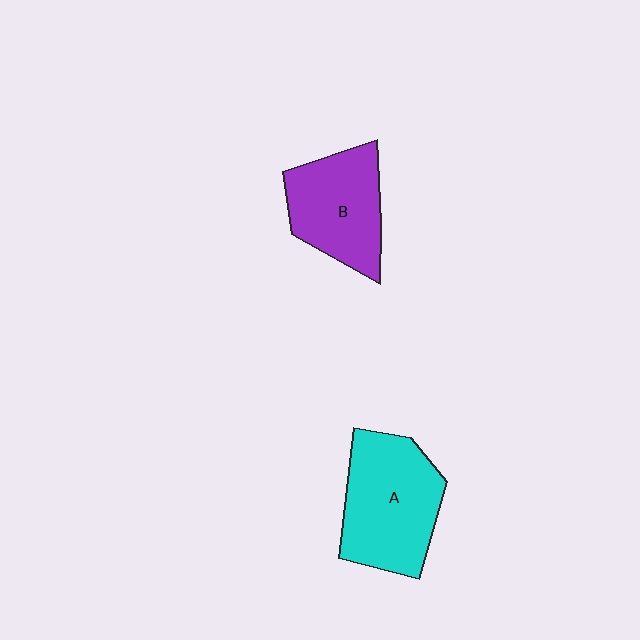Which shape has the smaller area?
Shape B (purple).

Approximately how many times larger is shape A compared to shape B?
Approximately 1.2 times.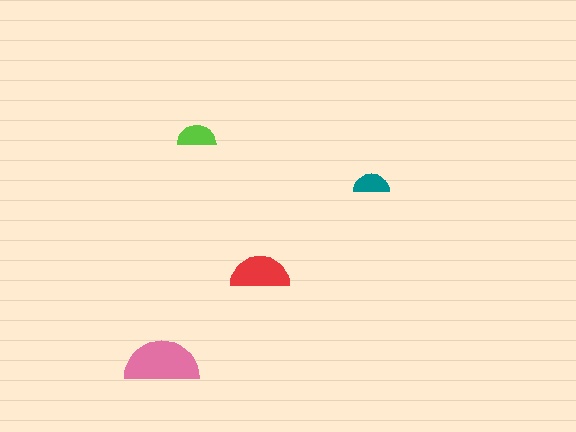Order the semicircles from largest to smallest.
the pink one, the red one, the lime one, the teal one.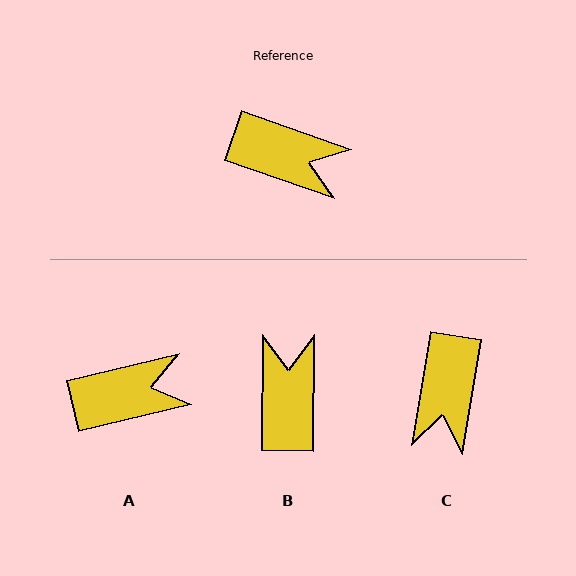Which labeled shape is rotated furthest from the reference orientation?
B, about 109 degrees away.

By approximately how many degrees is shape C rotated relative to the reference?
Approximately 80 degrees clockwise.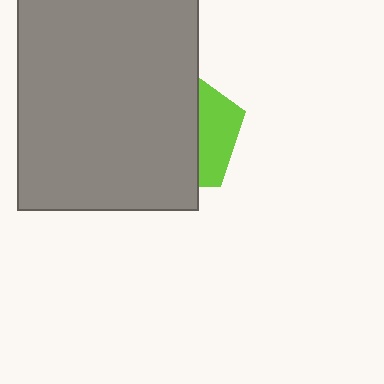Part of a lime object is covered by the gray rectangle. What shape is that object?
It is a pentagon.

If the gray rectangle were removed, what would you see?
You would see the complete lime pentagon.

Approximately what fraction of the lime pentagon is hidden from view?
Roughly 70% of the lime pentagon is hidden behind the gray rectangle.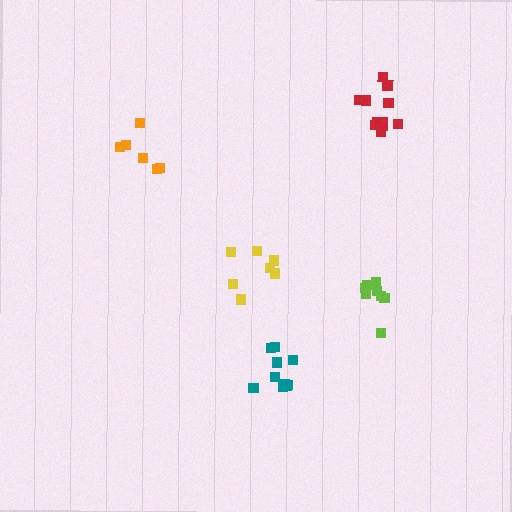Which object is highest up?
The red cluster is topmost.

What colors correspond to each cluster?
The clusters are colored: yellow, lime, orange, teal, red.